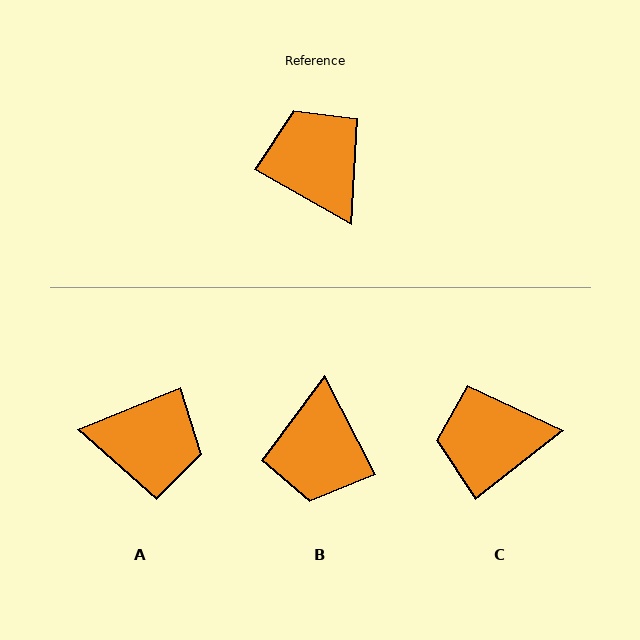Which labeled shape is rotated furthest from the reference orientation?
B, about 146 degrees away.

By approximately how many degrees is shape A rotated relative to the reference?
Approximately 128 degrees clockwise.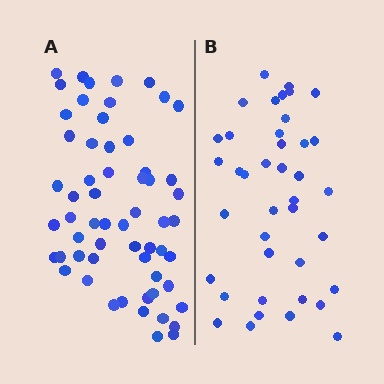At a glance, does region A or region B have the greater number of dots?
Region A (the left region) has more dots.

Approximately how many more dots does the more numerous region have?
Region A has approximately 20 more dots than region B.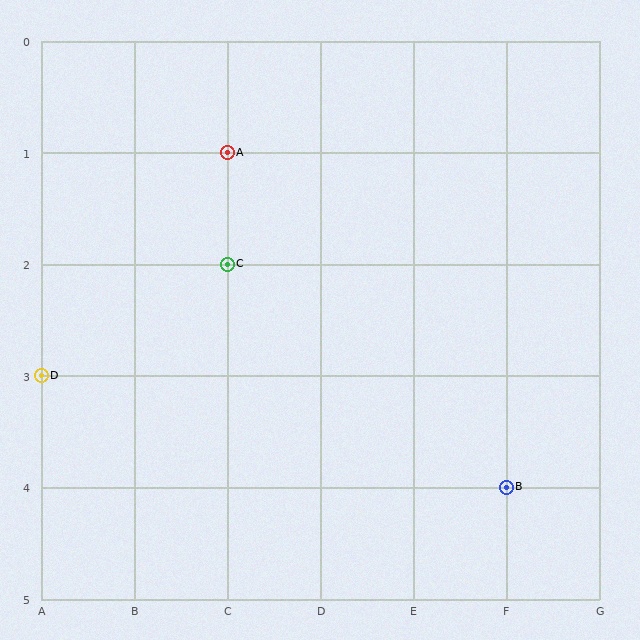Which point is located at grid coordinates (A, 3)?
Point D is at (A, 3).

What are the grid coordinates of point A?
Point A is at grid coordinates (C, 1).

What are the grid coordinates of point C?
Point C is at grid coordinates (C, 2).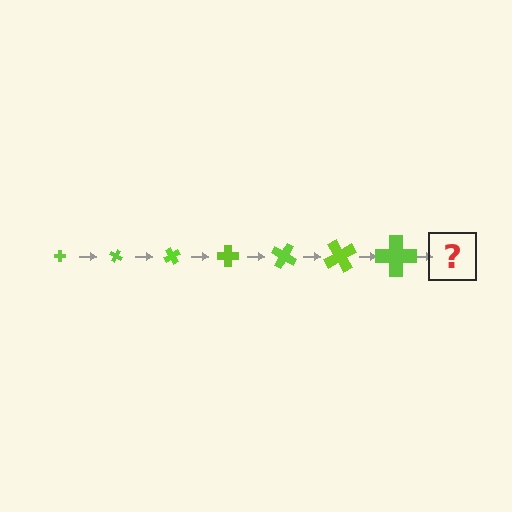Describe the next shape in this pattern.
It should be a cross, larger than the previous one and rotated 210 degrees from the start.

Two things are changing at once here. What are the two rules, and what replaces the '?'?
The two rules are that the cross grows larger each step and it rotates 30 degrees each step. The '?' should be a cross, larger than the previous one and rotated 210 degrees from the start.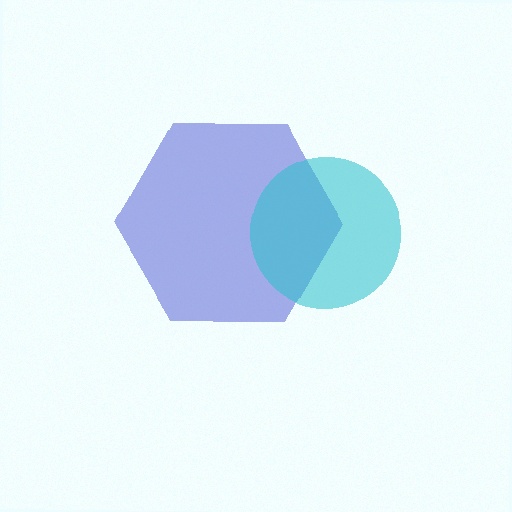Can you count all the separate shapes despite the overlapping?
Yes, there are 2 separate shapes.